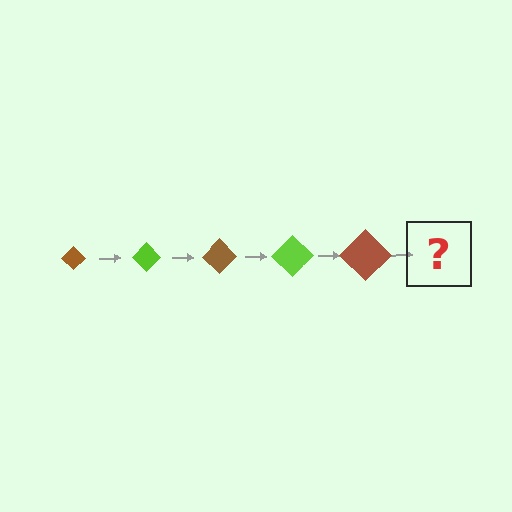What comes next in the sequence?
The next element should be a lime diamond, larger than the previous one.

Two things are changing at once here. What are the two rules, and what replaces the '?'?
The two rules are that the diamond grows larger each step and the color cycles through brown and lime. The '?' should be a lime diamond, larger than the previous one.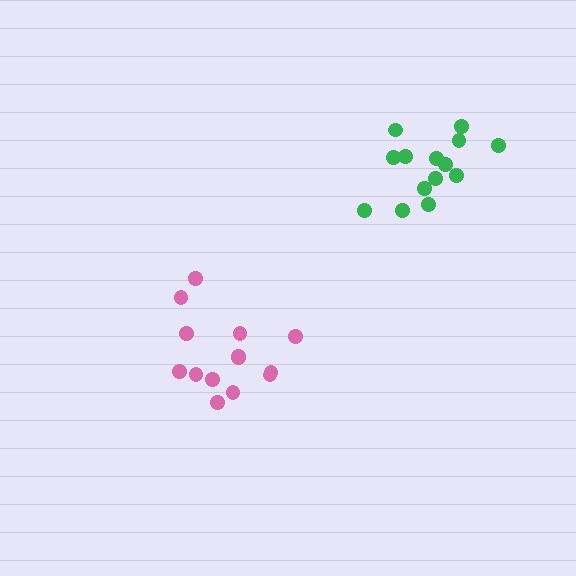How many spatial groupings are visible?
There are 2 spatial groupings.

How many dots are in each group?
Group 1: 14 dots, Group 2: 14 dots (28 total).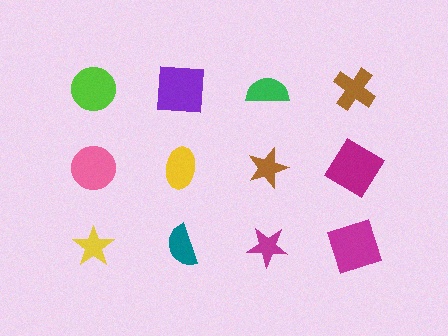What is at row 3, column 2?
A teal semicircle.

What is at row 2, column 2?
A yellow ellipse.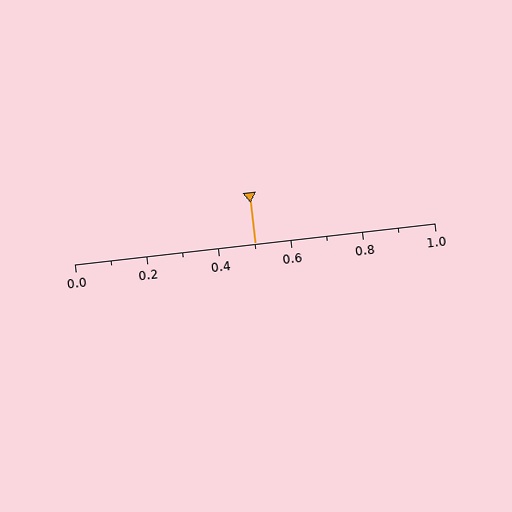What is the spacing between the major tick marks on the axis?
The major ticks are spaced 0.2 apart.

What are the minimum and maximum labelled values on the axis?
The axis runs from 0.0 to 1.0.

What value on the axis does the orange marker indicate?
The marker indicates approximately 0.5.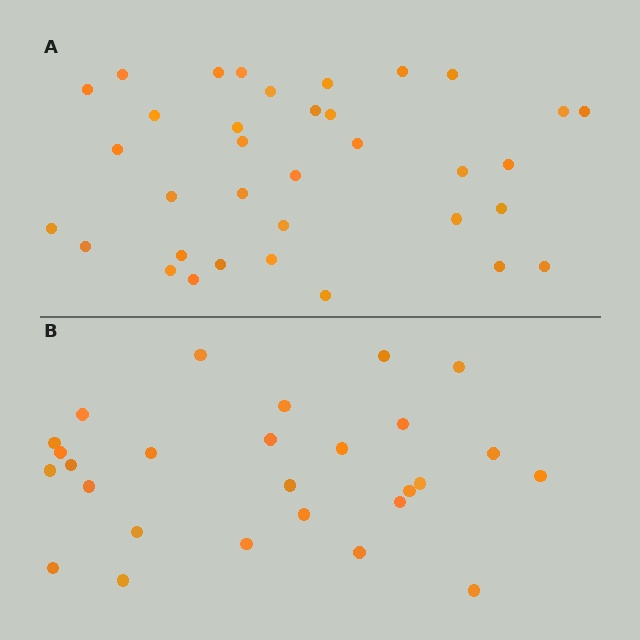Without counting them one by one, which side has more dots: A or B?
Region A (the top region) has more dots.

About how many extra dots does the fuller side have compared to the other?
Region A has roughly 8 or so more dots than region B.